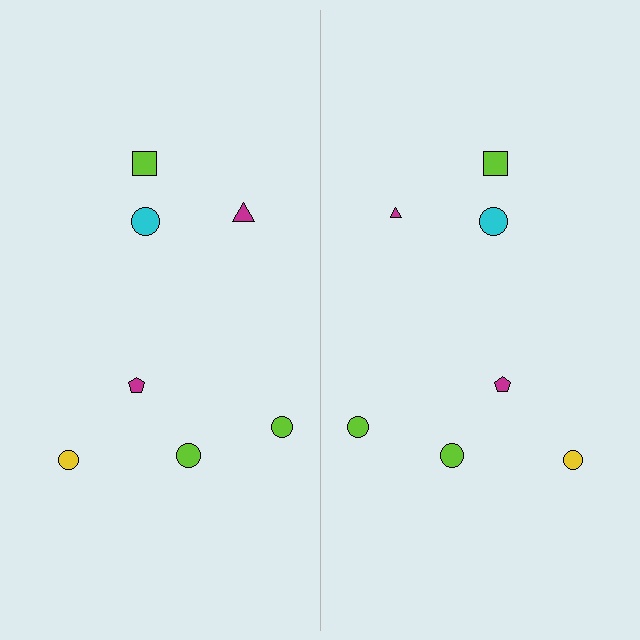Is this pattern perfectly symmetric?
No, the pattern is not perfectly symmetric. The magenta triangle on the right side has a different size than its mirror counterpart.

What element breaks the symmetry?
The magenta triangle on the right side has a different size than its mirror counterpart.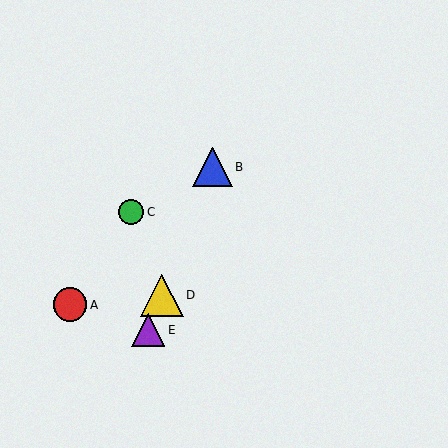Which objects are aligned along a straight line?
Objects B, D, E are aligned along a straight line.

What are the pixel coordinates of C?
Object C is at (131, 212).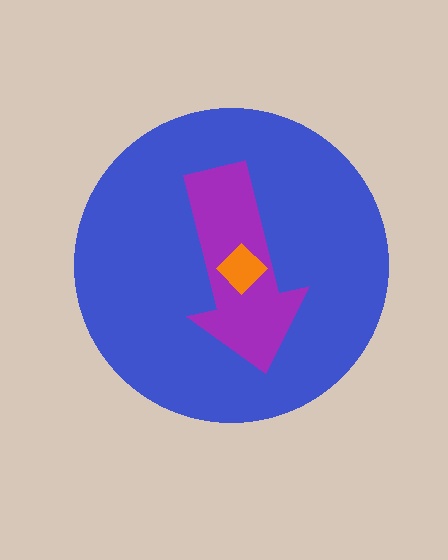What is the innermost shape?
The orange diamond.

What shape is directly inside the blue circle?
The purple arrow.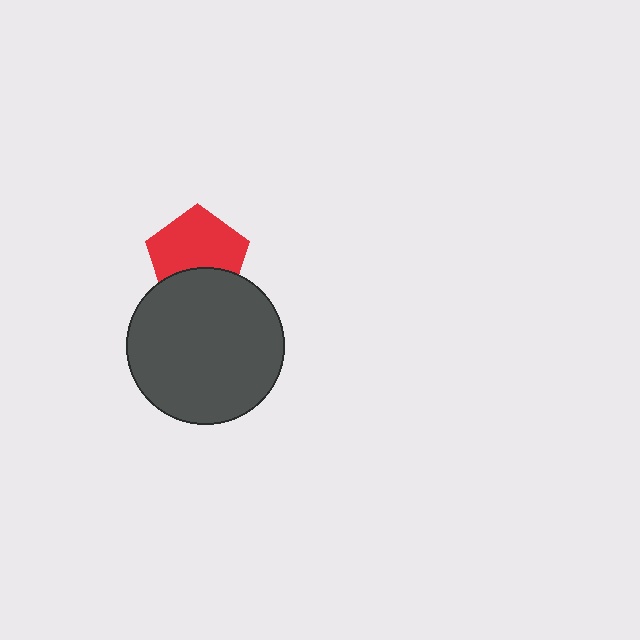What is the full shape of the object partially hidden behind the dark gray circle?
The partially hidden object is a red pentagon.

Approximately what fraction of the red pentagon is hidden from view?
Roughly 34% of the red pentagon is hidden behind the dark gray circle.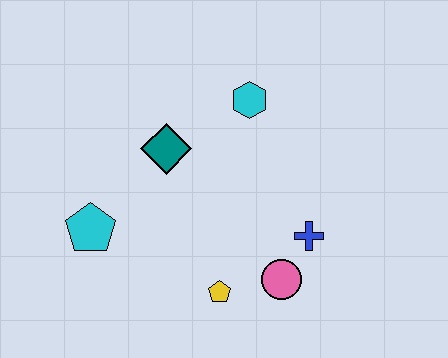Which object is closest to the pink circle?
The blue cross is closest to the pink circle.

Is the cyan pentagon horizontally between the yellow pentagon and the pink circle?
No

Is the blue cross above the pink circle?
Yes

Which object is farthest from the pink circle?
The cyan pentagon is farthest from the pink circle.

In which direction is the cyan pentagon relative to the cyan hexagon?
The cyan pentagon is to the left of the cyan hexagon.